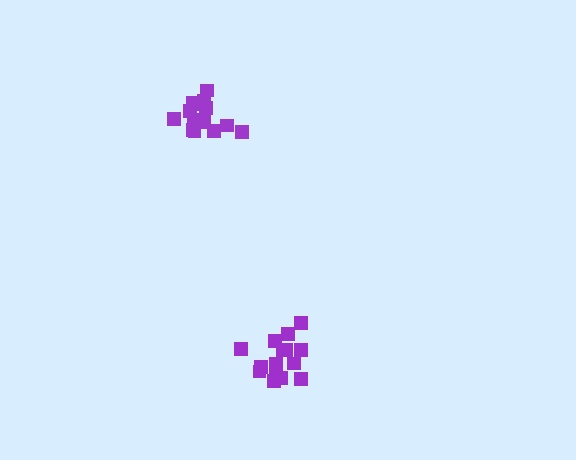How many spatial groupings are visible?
There are 2 spatial groupings.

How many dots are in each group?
Group 1: 15 dots, Group 2: 14 dots (29 total).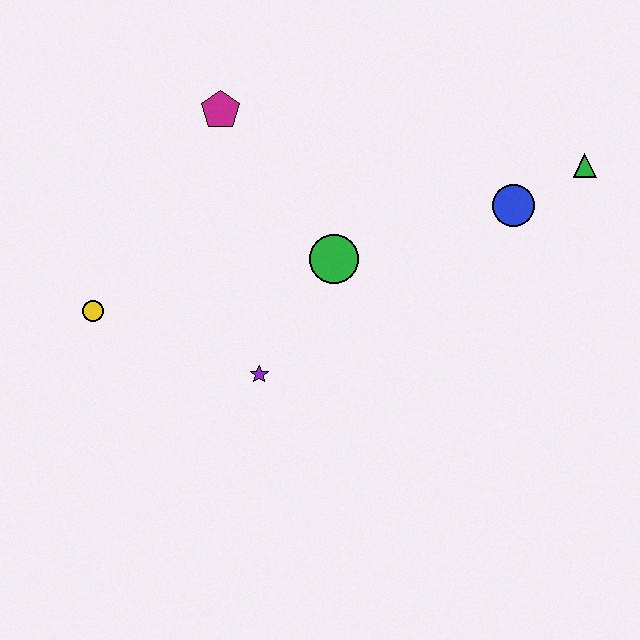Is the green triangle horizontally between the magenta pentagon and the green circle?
No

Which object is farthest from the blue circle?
The yellow circle is farthest from the blue circle.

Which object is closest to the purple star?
The green circle is closest to the purple star.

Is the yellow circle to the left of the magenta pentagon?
Yes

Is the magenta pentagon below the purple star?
No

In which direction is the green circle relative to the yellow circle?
The green circle is to the right of the yellow circle.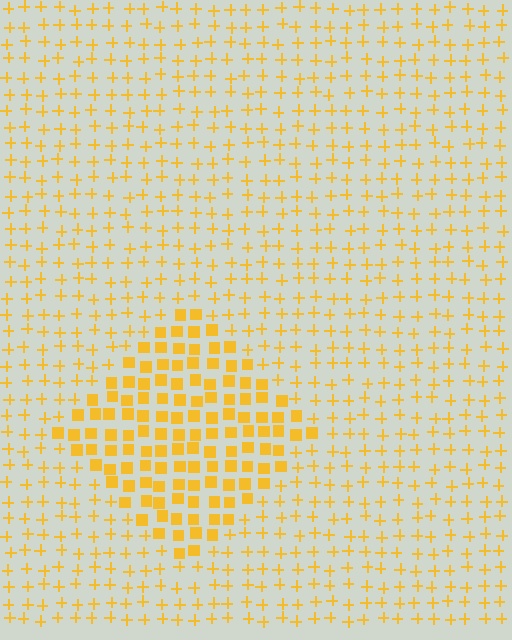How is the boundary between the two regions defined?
The boundary is defined by a change in element shape: squares inside vs. plus signs outside. All elements share the same color and spacing.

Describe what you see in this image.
The image is filled with small yellow elements arranged in a uniform grid. A diamond-shaped region contains squares, while the surrounding area contains plus signs. The boundary is defined purely by the change in element shape.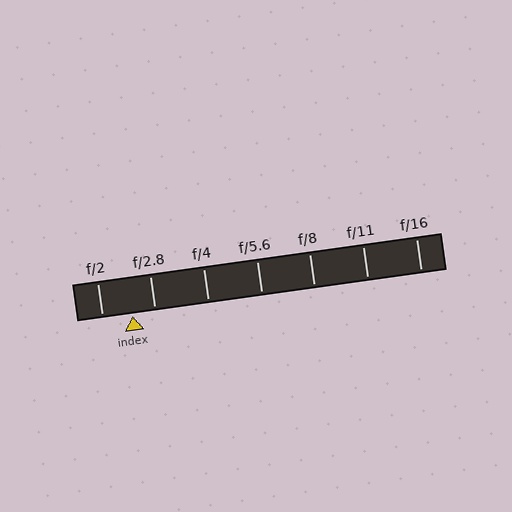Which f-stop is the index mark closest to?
The index mark is closest to f/2.8.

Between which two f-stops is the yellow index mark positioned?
The index mark is between f/2 and f/2.8.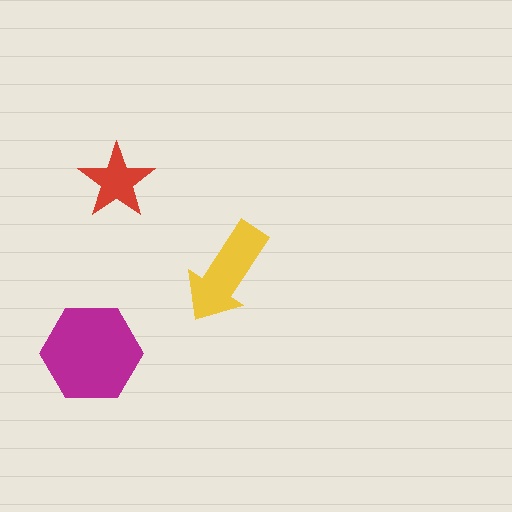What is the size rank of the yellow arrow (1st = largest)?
2nd.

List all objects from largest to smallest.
The magenta hexagon, the yellow arrow, the red star.